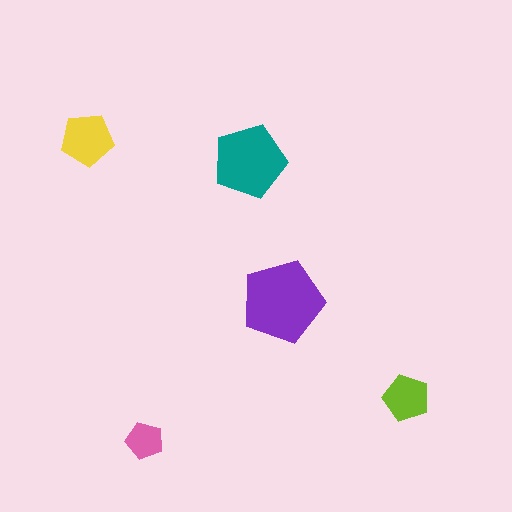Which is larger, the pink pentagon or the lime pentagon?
The lime one.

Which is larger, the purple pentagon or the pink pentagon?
The purple one.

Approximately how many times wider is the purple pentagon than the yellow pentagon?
About 1.5 times wider.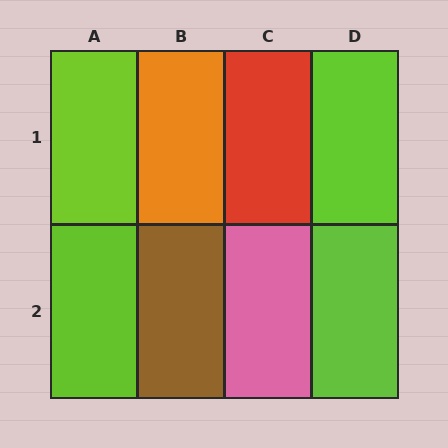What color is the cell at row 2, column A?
Lime.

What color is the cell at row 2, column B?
Brown.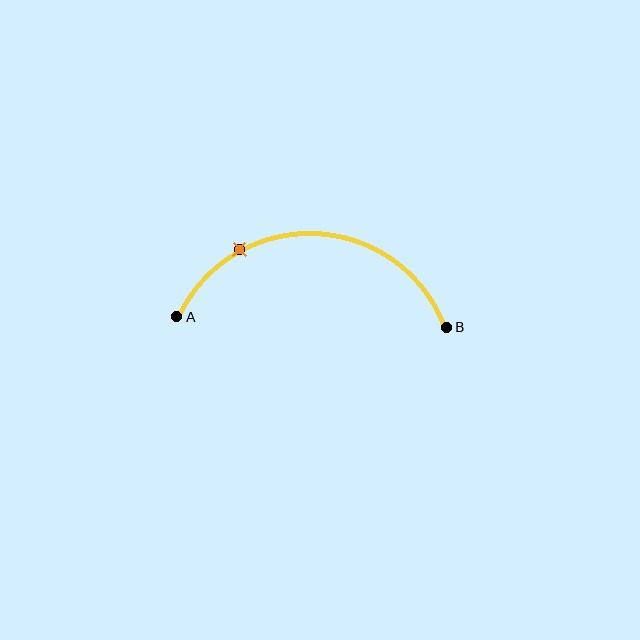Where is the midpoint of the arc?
The arc midpoint is the point on the curve farthest from the straight line joining A and B. It sits above that line.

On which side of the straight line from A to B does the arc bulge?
The arc bulges above the straight line connecting A and B.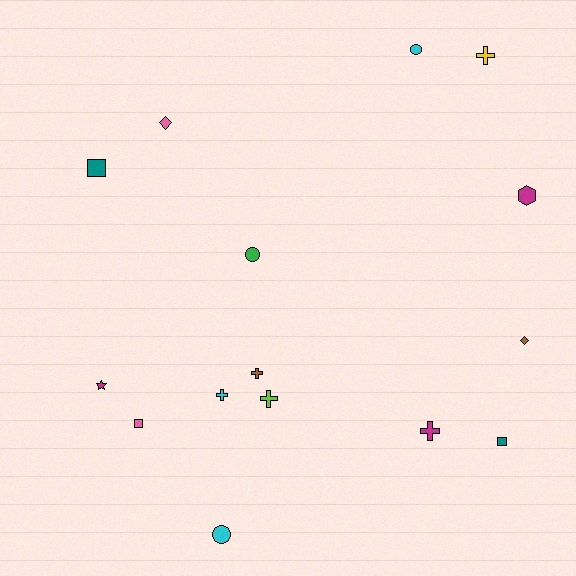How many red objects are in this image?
There are no red objects.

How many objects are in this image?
There are 15 objects.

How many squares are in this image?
There are 3 squares.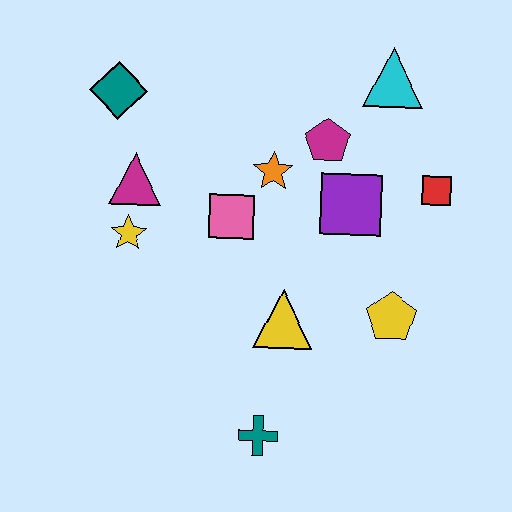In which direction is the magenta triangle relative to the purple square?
The magenta triangle is to the left of the purple square.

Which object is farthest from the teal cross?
The cyan triangle is farthest from the teal cross.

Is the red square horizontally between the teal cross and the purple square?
No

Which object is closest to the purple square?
The magenta pentagon is closest to the purple square.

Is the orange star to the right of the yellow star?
Yes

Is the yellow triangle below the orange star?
Yes